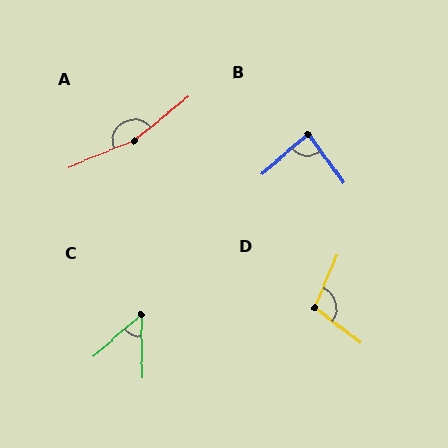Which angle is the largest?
A, at approximately 163 degrees.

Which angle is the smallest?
C, at approximately 49 degrees.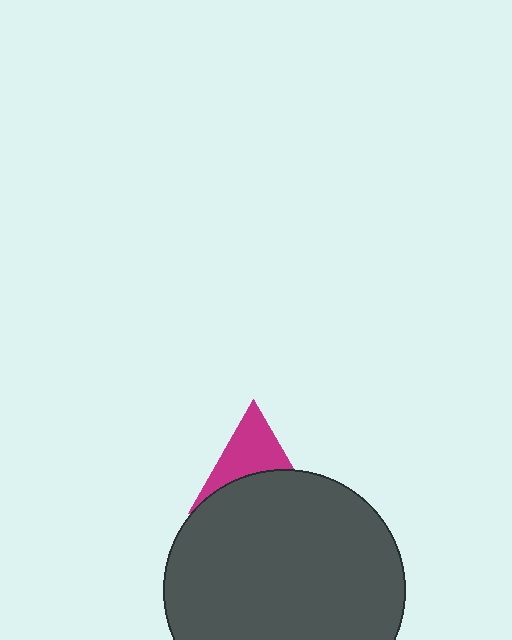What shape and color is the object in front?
The object in front is a dark gray circle.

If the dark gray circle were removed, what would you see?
You would see the complete magenta triangle.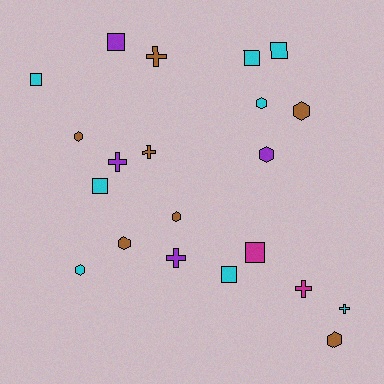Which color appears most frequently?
Cyan, with 8 objects.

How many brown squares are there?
There are no brown squares.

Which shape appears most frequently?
Hexagon, with 8 objects.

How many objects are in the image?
There are 21 objects.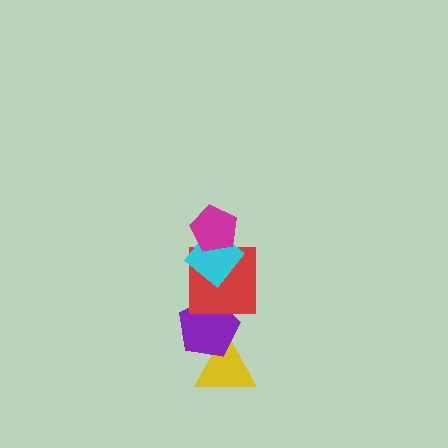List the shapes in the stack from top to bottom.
From top to bottom: the magenta pentagon, the cyan diamond, the red square, the purple pentagon, the yellow triangle.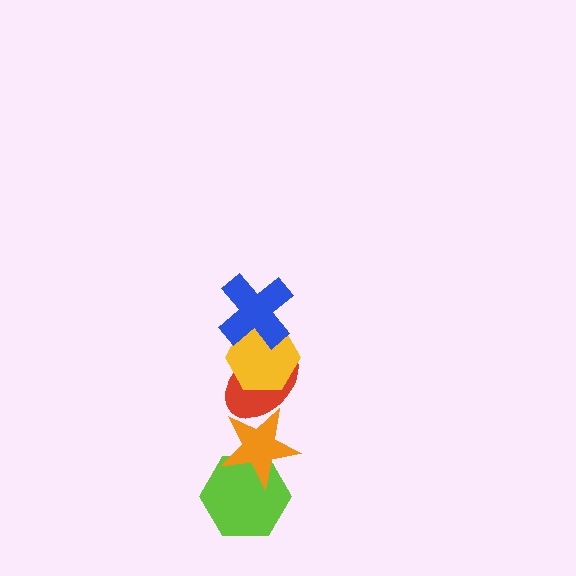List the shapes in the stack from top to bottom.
From top to bottom: the blue cross, the yellow hexagon, the red ellipse, the orange star, the lime hexagon.